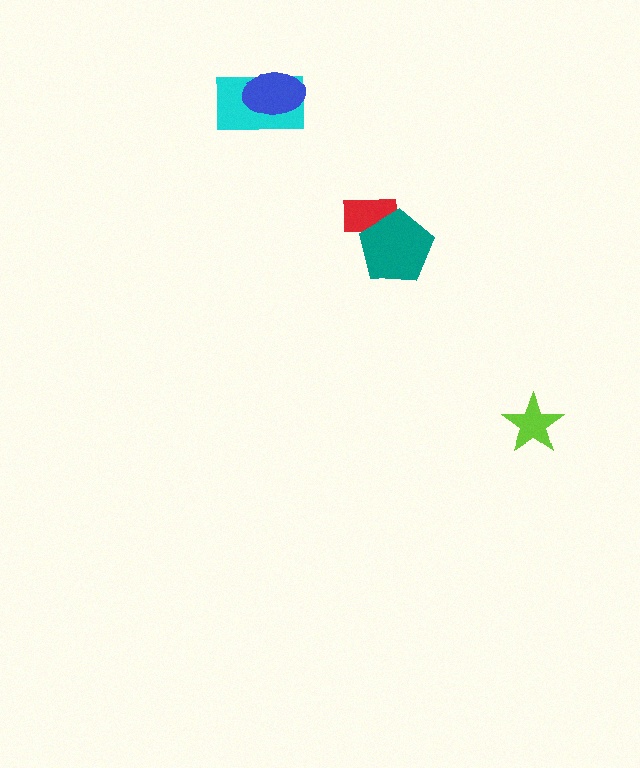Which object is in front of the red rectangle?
The teal pentagon is in front of the red rectangle.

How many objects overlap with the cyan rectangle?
1 object overlaps with the cyan rectangle.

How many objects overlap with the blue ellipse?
1 object overlaps with the blue ellipse.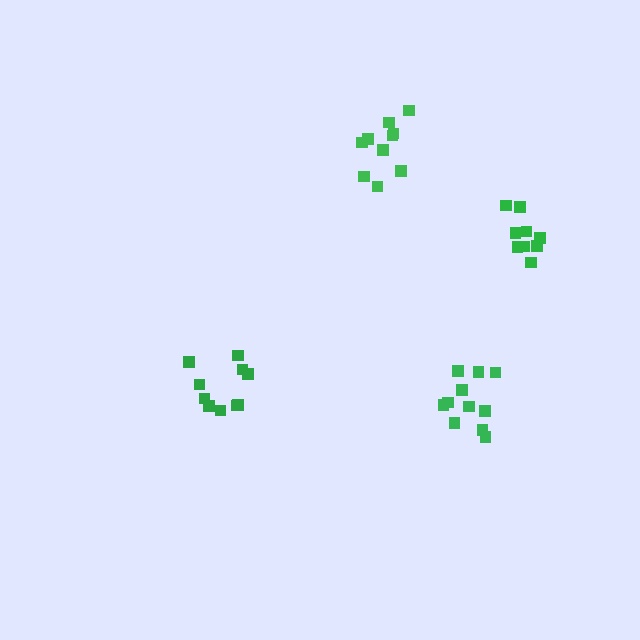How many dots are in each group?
Group 1: 10 dots, Group 2: 10 dots, Group 3: 11 dots, Group 4: 9 dots (40 total).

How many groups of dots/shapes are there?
There are 4 groups.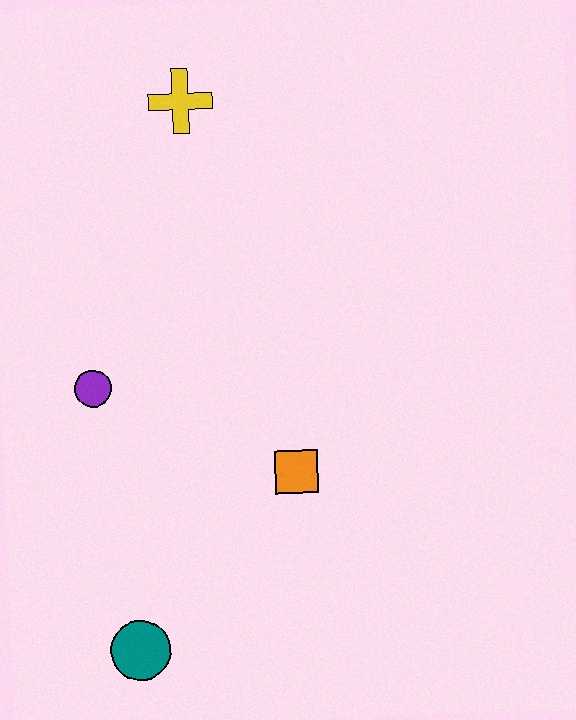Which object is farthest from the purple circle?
The yellow cross is farthest from the purple circle.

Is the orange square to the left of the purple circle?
No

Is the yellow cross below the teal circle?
No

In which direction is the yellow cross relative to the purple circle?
The yellow cross is above the purple circle.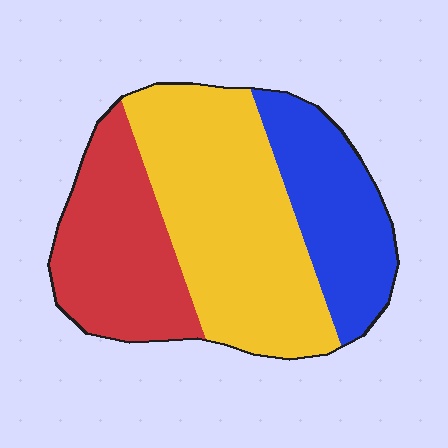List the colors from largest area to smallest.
From largest to smallest: yellow, red, blue.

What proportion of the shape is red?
Red takes up about one quarter (1/4) of the shape.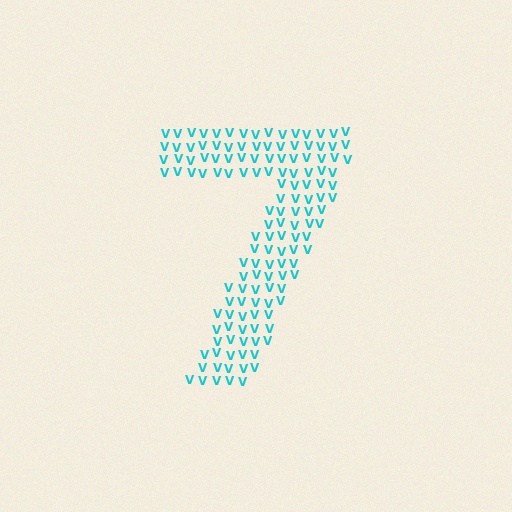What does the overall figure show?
The overall figure shows the digit 7.